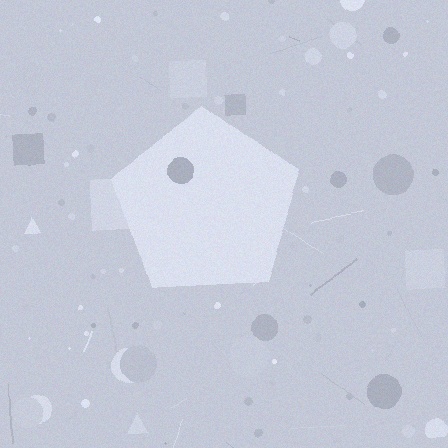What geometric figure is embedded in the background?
A pentagon is embedded in the background.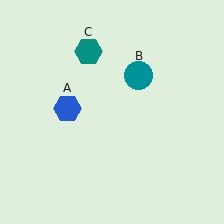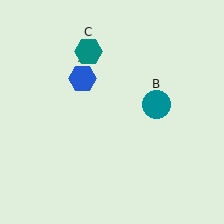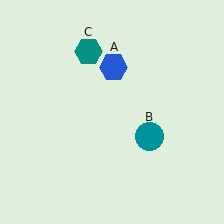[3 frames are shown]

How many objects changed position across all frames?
2 objects changed position: blue hexagon (object A), teal circle (object B).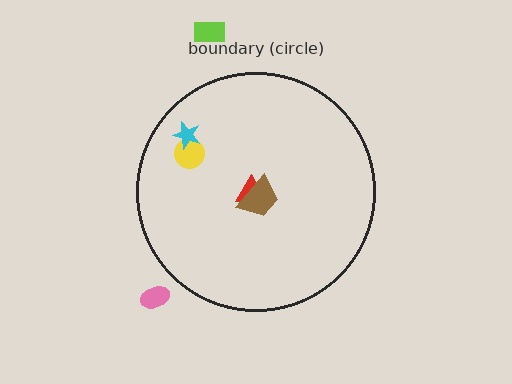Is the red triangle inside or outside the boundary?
Inside.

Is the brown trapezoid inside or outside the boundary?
Inside.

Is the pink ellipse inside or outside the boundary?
Outside.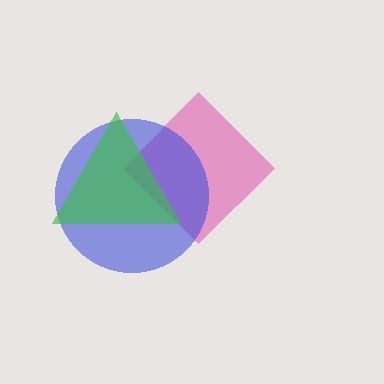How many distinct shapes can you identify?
There are 3 distinct shapes: a pink diamond, a blue circle, a green triangle.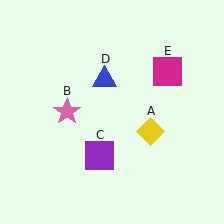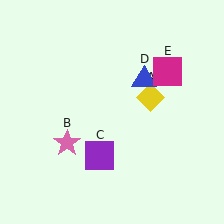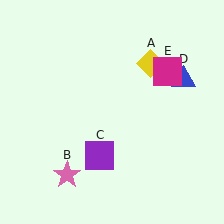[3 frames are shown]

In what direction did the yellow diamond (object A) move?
The yellow diamond (object A) moved up.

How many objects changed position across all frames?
3 objects changed position: yellow diamond (object A), pink star (object B), blue triangle (object D).